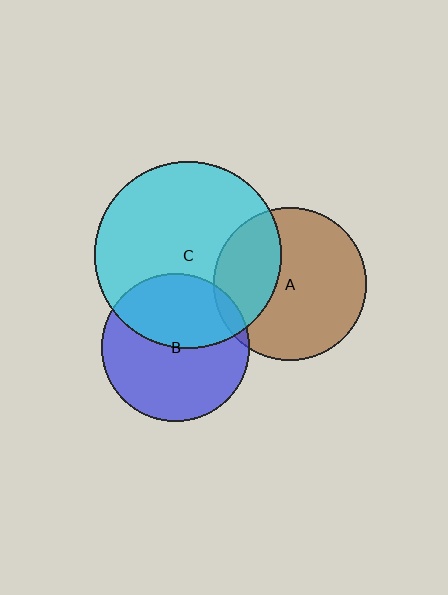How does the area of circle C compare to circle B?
Approximately 1.6 times.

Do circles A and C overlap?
Yes.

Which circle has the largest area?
Circle C (cyan).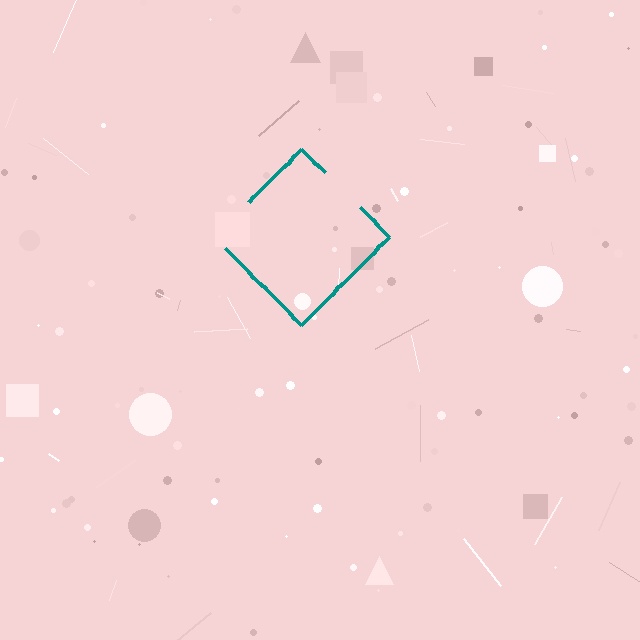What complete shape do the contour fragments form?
The contour fragments form a diamond.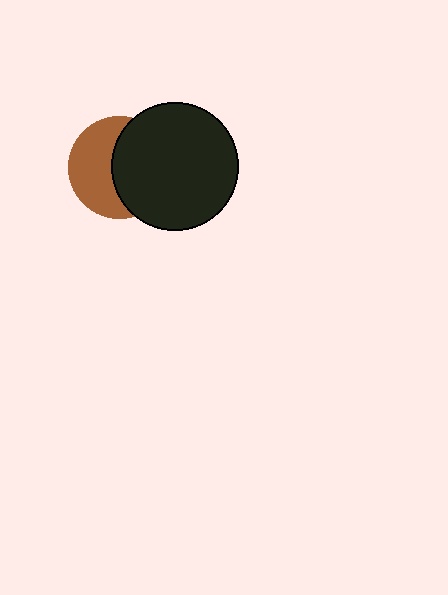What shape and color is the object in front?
The object in front is a black circle.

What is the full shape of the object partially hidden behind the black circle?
The partially hidden object is a brown circle.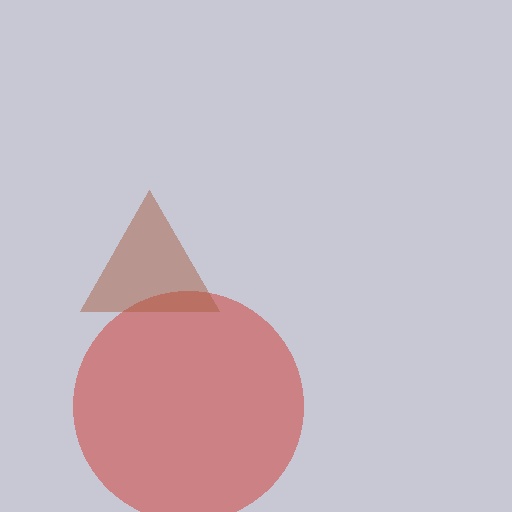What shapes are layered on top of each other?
The layered shapes are: a red circle, a brown triangle.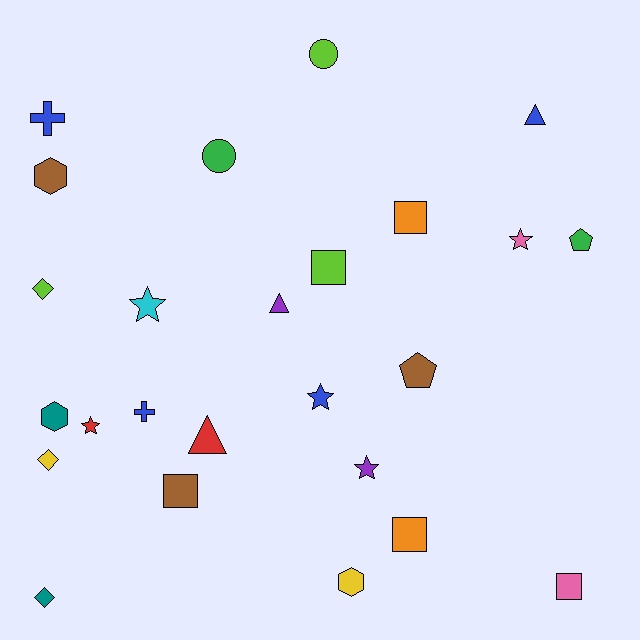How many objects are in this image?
There are 25 objects.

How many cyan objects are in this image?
There is 1 cyan object.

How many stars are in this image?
There are 5 stars.